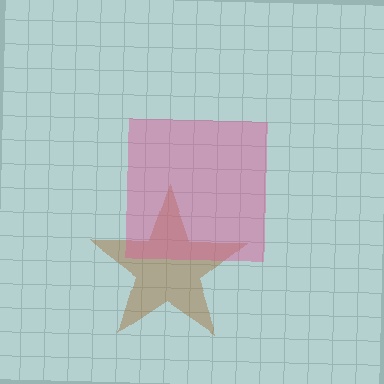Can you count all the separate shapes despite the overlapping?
Yes, there are 2 separate shapes.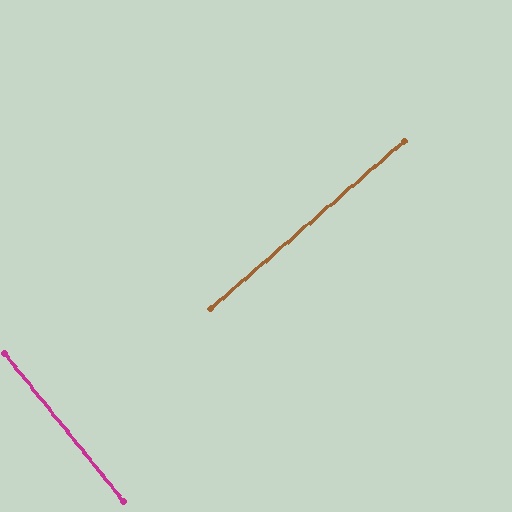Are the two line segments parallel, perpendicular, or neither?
Perpendicular — they meet at approximately 88°.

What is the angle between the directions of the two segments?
Approximately 88 degrees.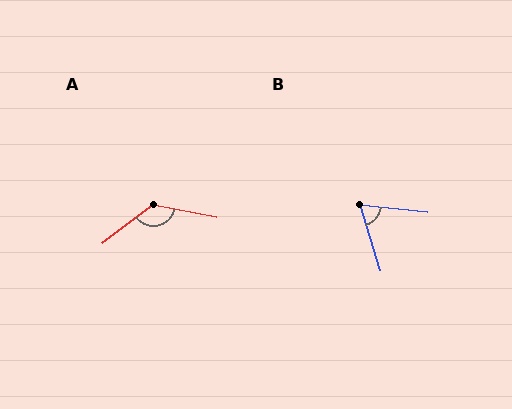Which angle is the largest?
A, at approximately 132 degrees.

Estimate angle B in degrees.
Approximately 67 degrees.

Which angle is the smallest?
B, at approximately 67 degrees.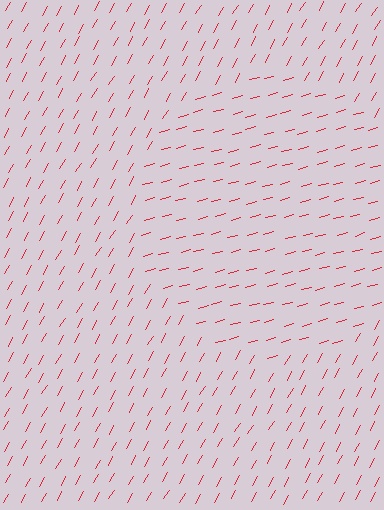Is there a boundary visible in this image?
Yes, there is a texture boundary formed by a change in line orientation.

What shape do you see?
I see a circle.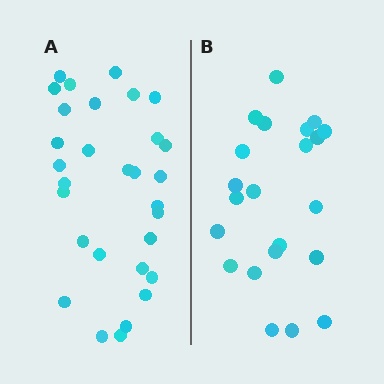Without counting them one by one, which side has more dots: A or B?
Region A (the left region) has more dots.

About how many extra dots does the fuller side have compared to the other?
Region A has roughly 8 or so more dots than region B.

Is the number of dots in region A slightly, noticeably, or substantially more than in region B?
Region A has noticeably more, but not dramatically so. The ratio is roughly 1.4 to 1.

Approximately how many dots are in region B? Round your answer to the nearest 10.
About 20 dots. (The exact count is 22, which rounds to 20.)